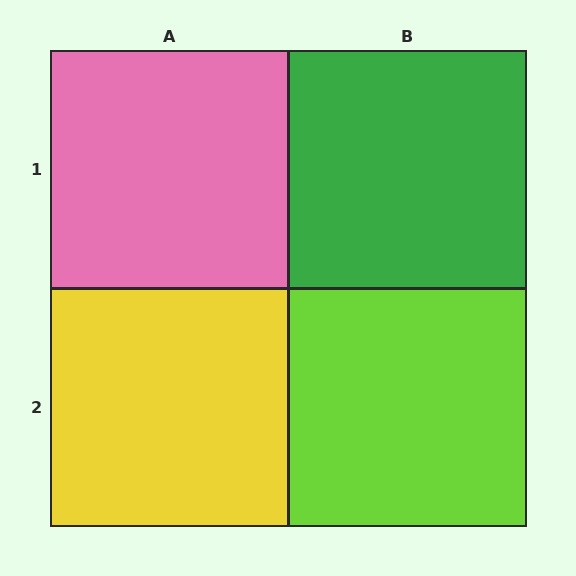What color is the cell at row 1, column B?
Green.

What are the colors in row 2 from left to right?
Yellow, lime.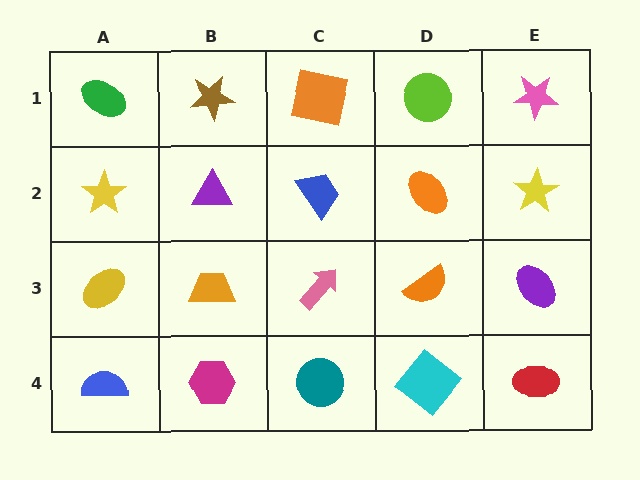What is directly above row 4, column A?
A yellow ellipse.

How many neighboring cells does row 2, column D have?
4.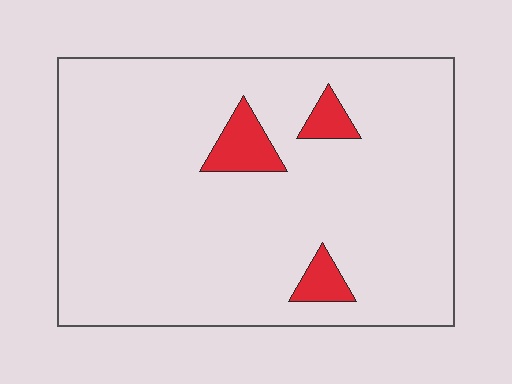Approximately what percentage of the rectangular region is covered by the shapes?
Approximately 5%.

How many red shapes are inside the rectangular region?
3.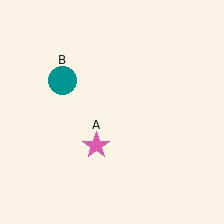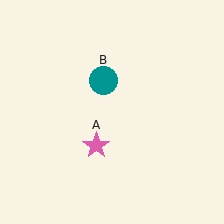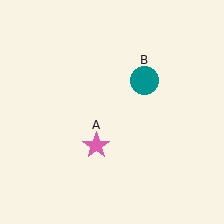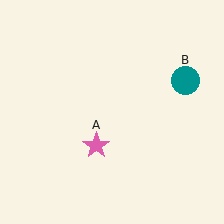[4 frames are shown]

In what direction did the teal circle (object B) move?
The teal circle (object B) moved right.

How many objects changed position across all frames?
1 object changed position: teal circle (object B).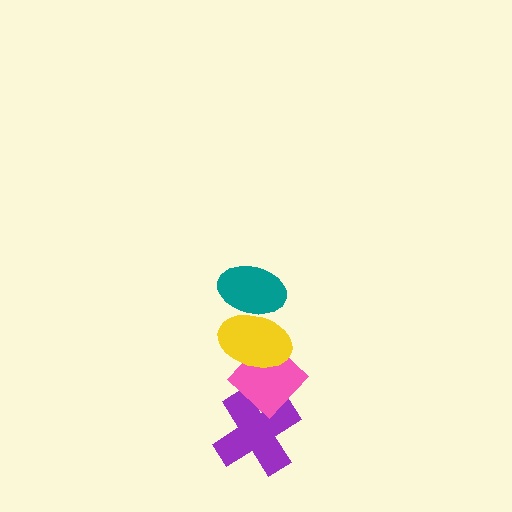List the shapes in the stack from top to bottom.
From top to bottom: the teal ellipse, the yellow ellipse, the pink diamond, the purple cross.